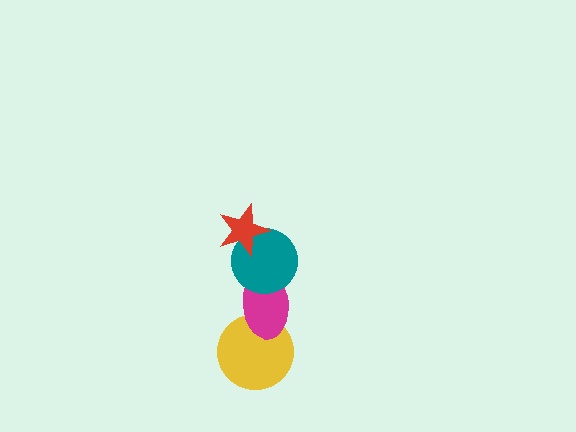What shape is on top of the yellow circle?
The magenta ellipse is on top of the yellow circle.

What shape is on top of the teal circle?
The red star is on top of the teal circle.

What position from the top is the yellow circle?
The yellow circle is 4th from the top.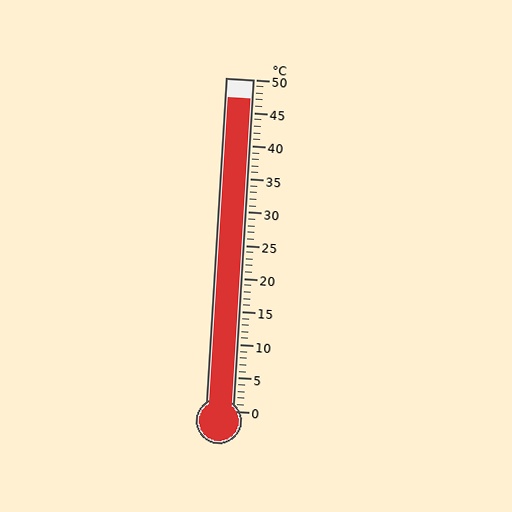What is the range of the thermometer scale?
The thermometer scale ranges from 0°C to 50°C.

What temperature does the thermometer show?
The thermometer shows approximately 47°C.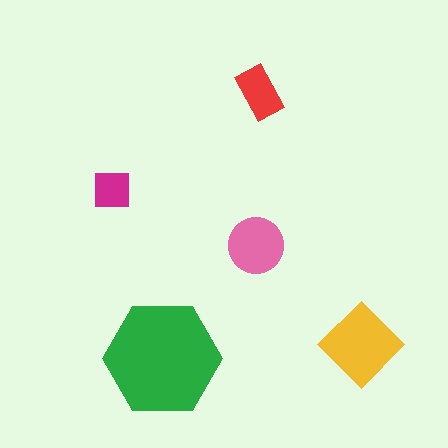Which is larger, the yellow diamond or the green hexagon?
The green hexagon.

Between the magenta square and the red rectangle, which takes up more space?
The red rectangle.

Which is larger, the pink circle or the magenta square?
The pink circle.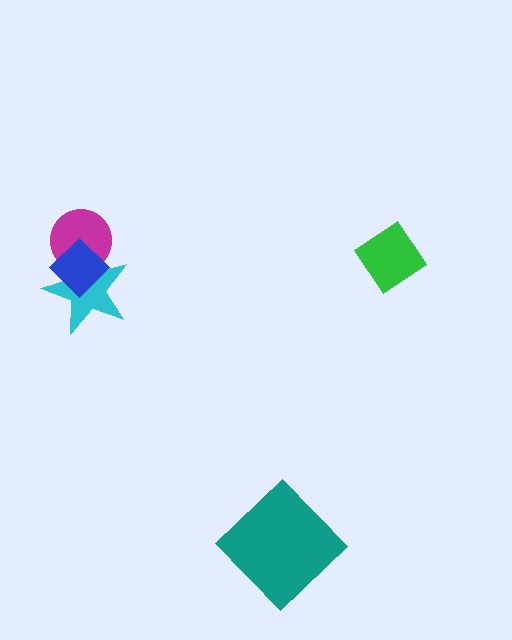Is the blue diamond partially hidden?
No, no other shape covers it.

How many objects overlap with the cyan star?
2 objects overlap with the cyan star.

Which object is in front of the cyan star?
The blue diamond is in front of the cyan star.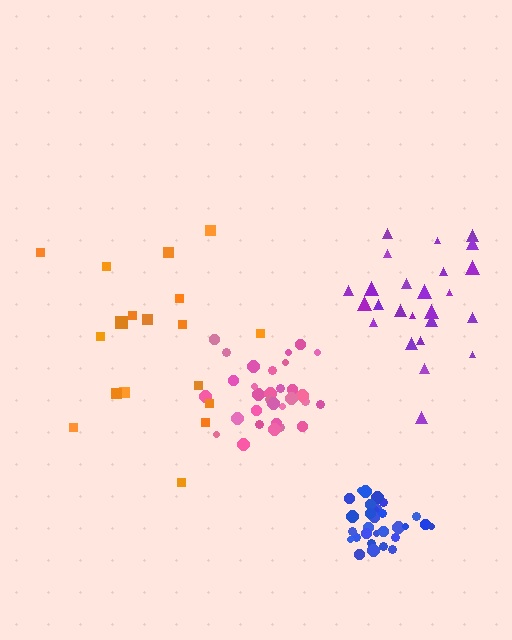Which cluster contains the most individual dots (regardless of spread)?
Pink (31).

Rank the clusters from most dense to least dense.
blue, pink, purple, orange.